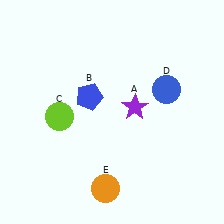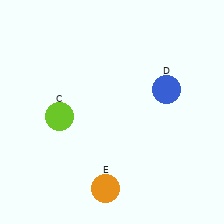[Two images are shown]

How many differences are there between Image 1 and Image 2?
There are 2 differences between the two images.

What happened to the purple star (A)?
The purple star (A) was removed in Image 2. It was in the top-right area of Image 1.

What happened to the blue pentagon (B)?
The blue pentagon (B) was removed in Image 2. It was in the top-left area of Image 1.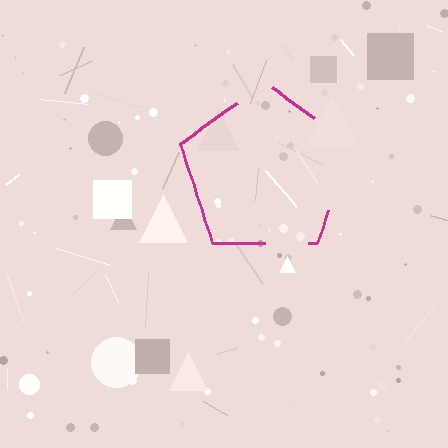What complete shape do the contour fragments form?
The contour fragments form a pentagon.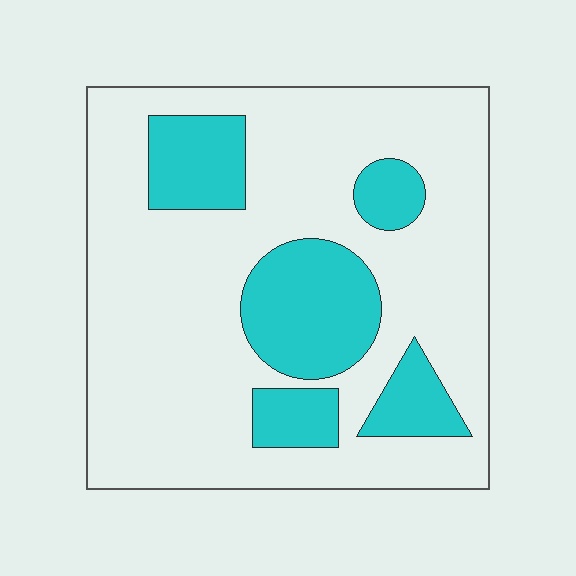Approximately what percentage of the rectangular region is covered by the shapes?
Approximately 25%.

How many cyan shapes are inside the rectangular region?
5.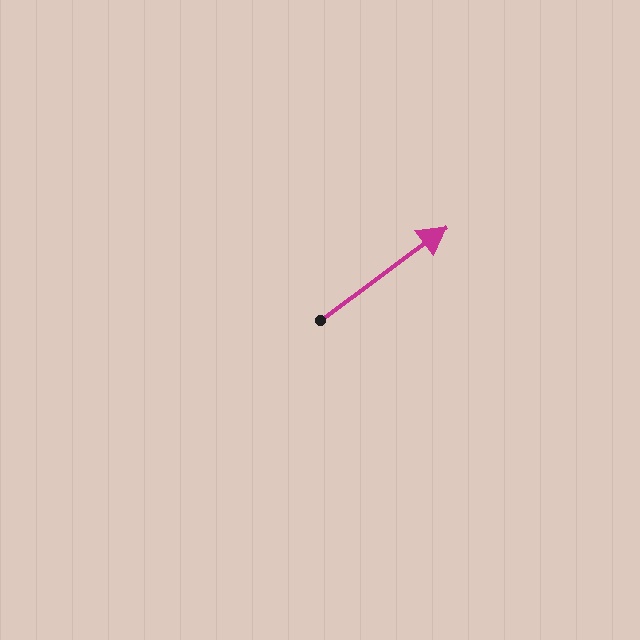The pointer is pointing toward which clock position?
Roughly 2 o'clock.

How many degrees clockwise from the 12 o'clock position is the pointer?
Approximately 54 degrees.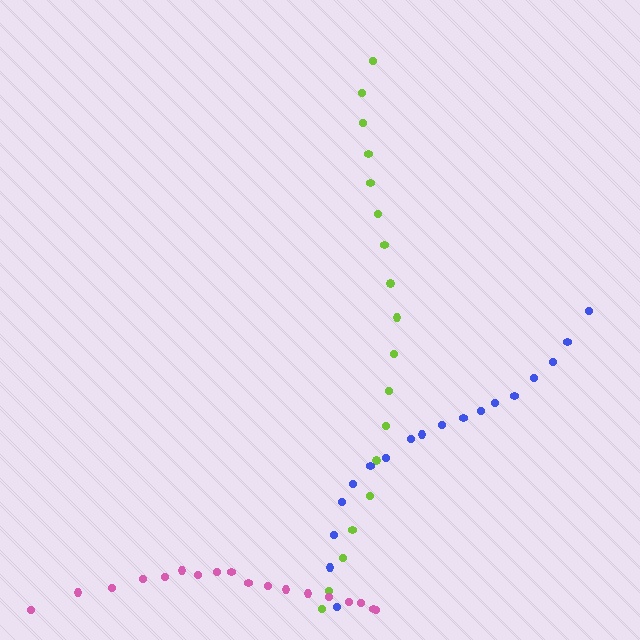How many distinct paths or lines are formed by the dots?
There are 3 distinct paths.